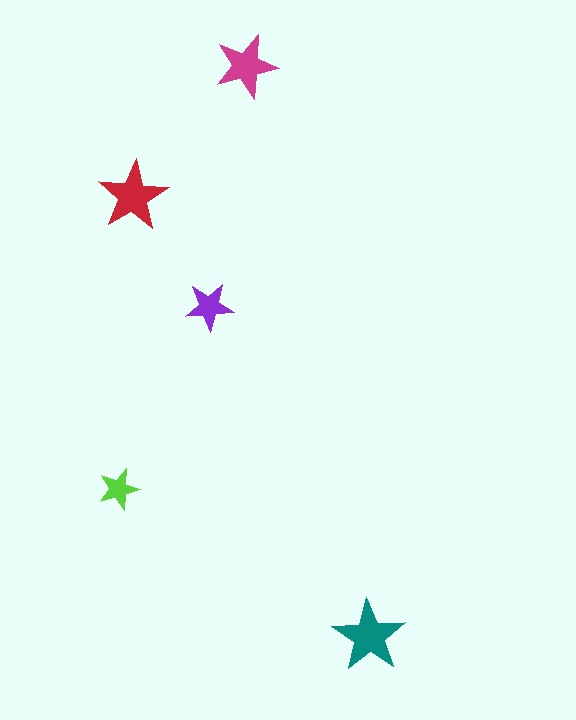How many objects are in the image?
There are 5 objects in the image.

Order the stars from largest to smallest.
the teal one, the red one, the magenta one, the purple one, the lime one.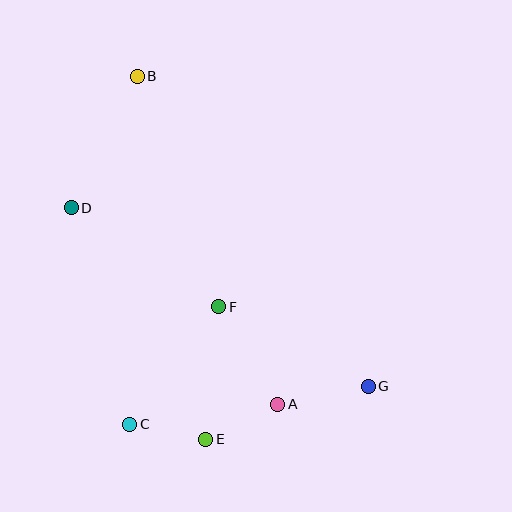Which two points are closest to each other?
Points C and E are closest to each other.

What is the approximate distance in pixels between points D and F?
The distance between D and F is approximately 178 pixels.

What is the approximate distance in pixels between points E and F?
The distance between E and F is approximately 133 pixels.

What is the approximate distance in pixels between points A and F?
The distance between A and F is approximately 114 pixels.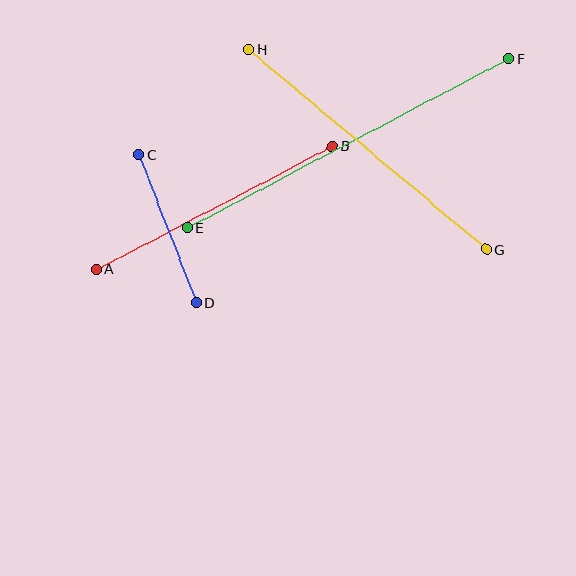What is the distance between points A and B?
The distance is approximately 266 pixels.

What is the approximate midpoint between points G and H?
The midpoint is at approximately (367, 149) pixels.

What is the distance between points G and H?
The distance is approximately 310 pixels.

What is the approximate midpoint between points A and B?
The midpoint is at approximately (214, 207) pixels.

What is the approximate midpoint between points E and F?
The midpoint is at approximately (348, 143) pixels.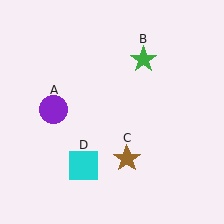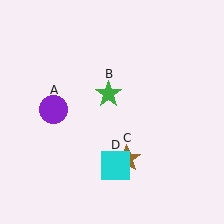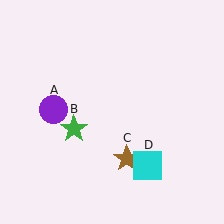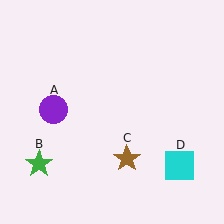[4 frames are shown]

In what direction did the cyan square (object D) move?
The cyan square (object D) moved right.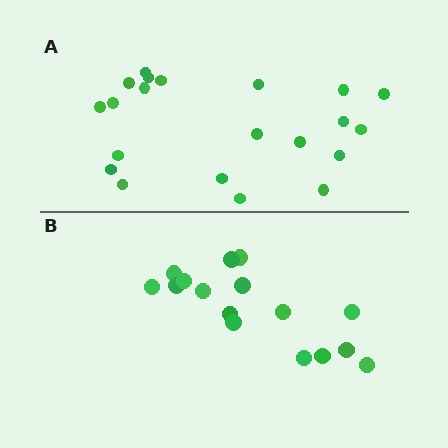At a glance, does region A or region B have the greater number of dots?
Region A (the top region) has more dots.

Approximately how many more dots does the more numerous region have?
Region A has about 5 more dots than region B.